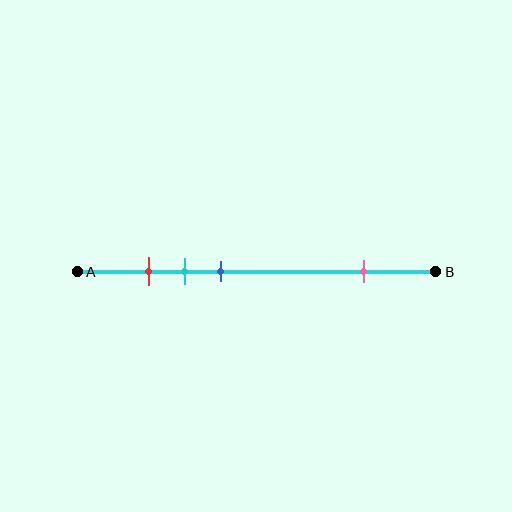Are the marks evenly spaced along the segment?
No, the marks are not evenly spaced.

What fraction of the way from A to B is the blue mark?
The blue mark is approximately 40% (0.4) of the way from A to B.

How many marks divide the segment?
There are 4 marks dividing the segment.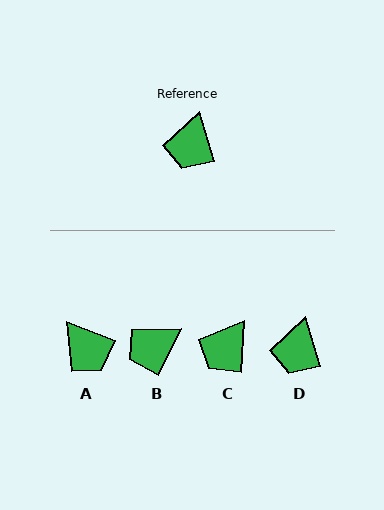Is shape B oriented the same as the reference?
No, it is off by about 42 degrees.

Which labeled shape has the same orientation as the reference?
D.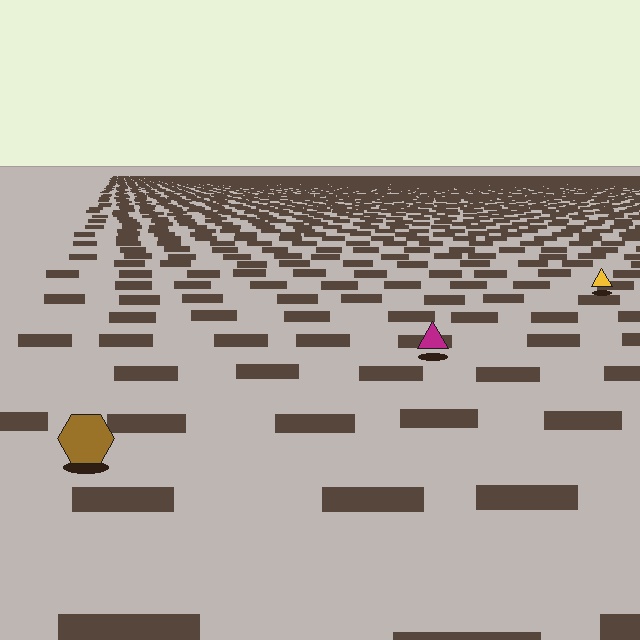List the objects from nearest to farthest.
From nearest to farthest: the brown hexagon, the magenta triangle, the yellow triangle.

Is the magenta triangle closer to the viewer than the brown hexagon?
No. The brown hexagon is closer — you can tell from the texture gradient: the ground texture is coarser near it.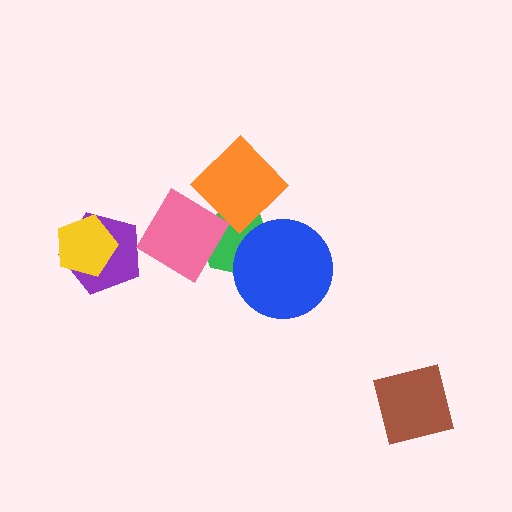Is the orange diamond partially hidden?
Yes, it is partially covered by another shape.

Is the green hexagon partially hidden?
Yes, it is partially covered by another shape.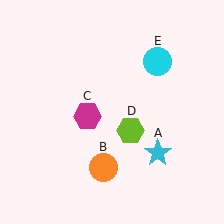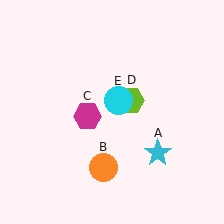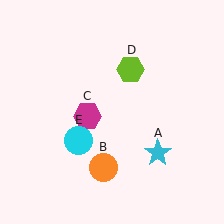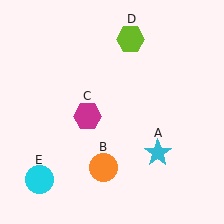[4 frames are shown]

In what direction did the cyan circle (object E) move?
The cyan circle (object E) moved down and to the left.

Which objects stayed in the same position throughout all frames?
Cyan star (object A) and orange circle (object B) and magenta hexagon (object C) remained stationary.